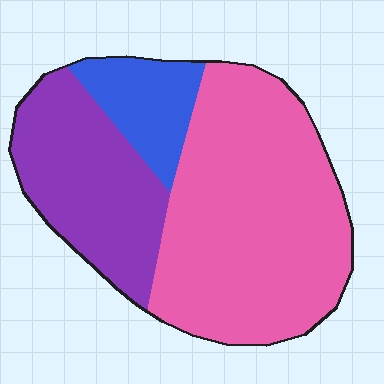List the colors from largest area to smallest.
From largest to smallest: pink, purple, blue.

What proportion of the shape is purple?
Purple covers 29% of the shape.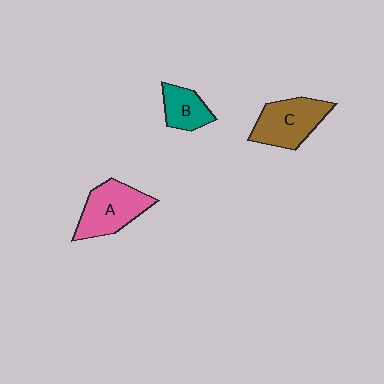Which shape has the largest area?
Shape A (pink).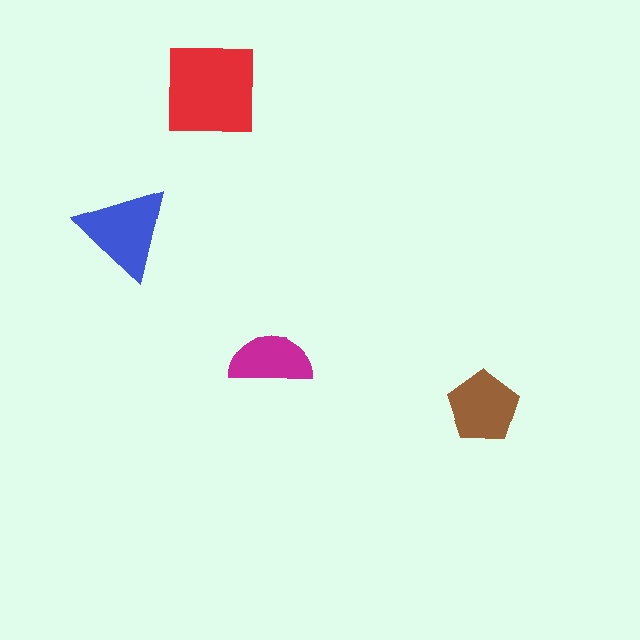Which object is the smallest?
The magenta semicircle.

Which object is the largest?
The red square.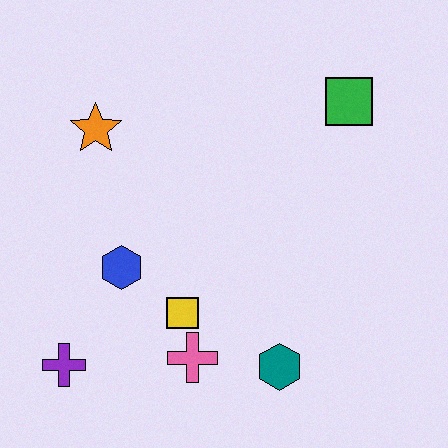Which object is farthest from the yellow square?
The green square is farthest from the yellow square.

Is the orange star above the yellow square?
Yes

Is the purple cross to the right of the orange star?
No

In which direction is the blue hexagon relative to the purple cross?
The blue hexagon is above the purple cross.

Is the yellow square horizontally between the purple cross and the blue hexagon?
No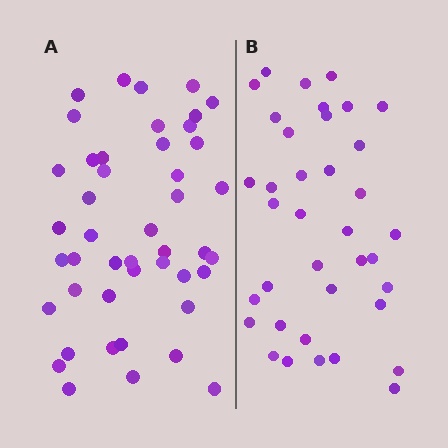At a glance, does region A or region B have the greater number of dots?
Region A (the left region) has more dots.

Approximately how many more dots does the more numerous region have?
Region A has roughly 8 or so more dots than region B.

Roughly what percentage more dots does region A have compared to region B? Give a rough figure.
About 20% more.